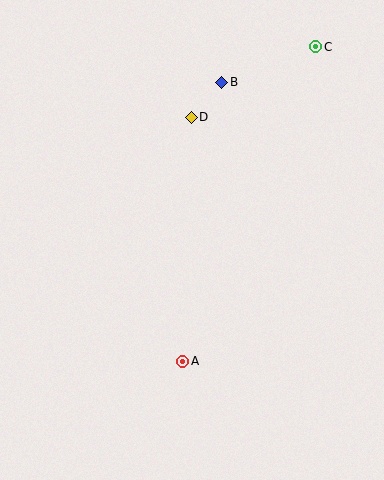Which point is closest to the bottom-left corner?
Point A is closest to the bottom-left corner.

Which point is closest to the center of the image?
Point A at (183, 361) is closest to the center.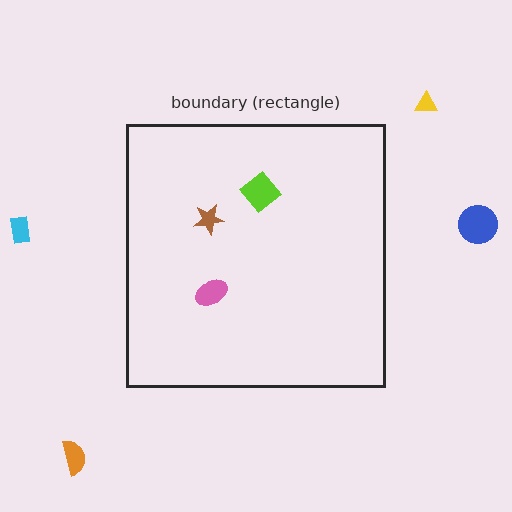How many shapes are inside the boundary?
3 inside, 4 outside.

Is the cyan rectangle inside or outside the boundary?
Outside.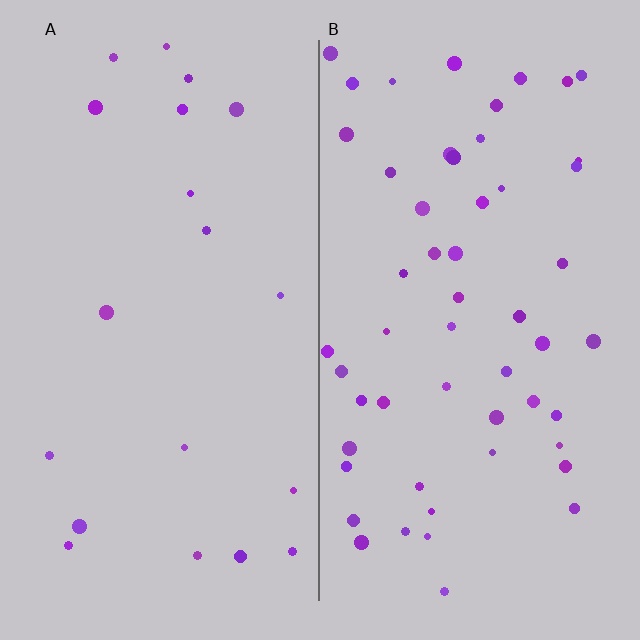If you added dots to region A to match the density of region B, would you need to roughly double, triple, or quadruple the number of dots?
Approximately triple.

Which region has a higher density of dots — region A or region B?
B (the right).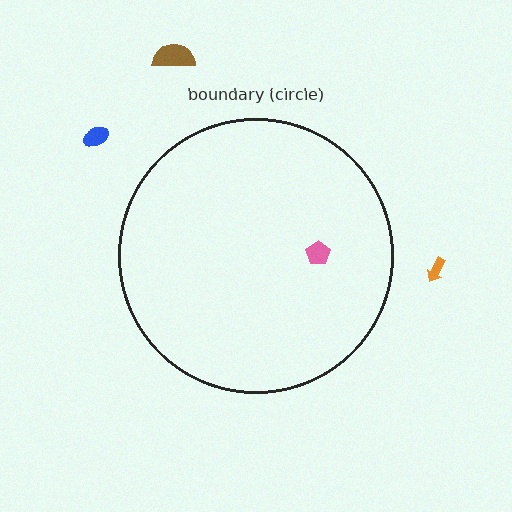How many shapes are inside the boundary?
1 inside, 3 outside.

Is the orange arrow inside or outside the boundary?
Outside.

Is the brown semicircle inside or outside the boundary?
Outside.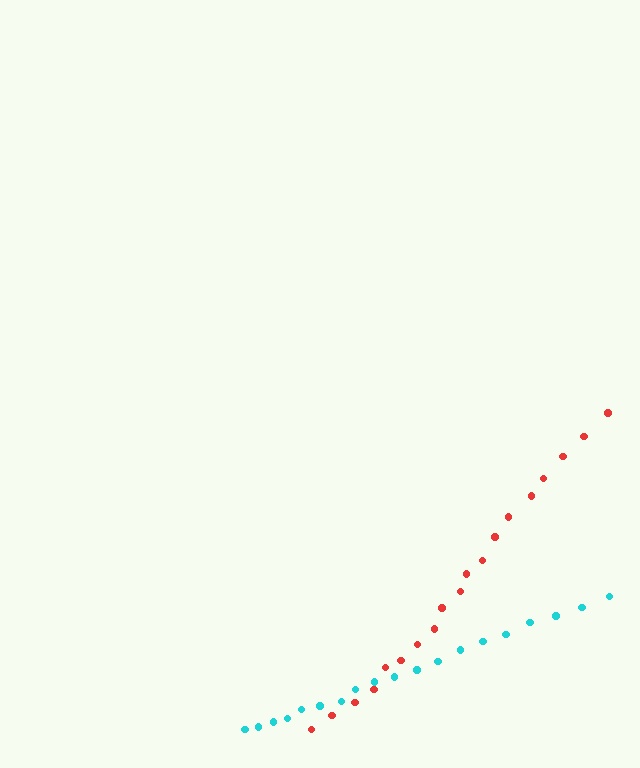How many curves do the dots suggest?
There are 2 distinct paths.